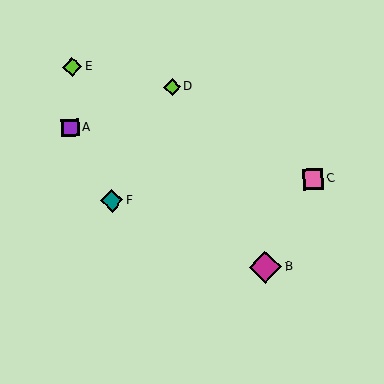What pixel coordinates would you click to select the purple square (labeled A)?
Click at (70, 128) to select the purple square A.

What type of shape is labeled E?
Shape E is a lime diamond.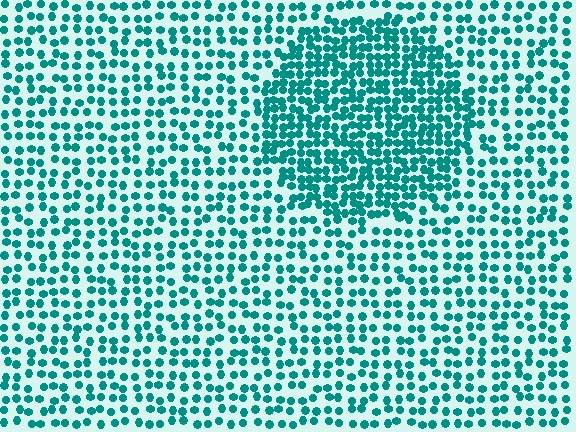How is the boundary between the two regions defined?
The boundary is defined by a change in element density (approximately 1.9x ratio). All elements are the same color, size, and shape.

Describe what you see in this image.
The image contains small teal elements arranged at two different densities. A circle-shaped region is visible where the elements are more densely packed than the surrounding area.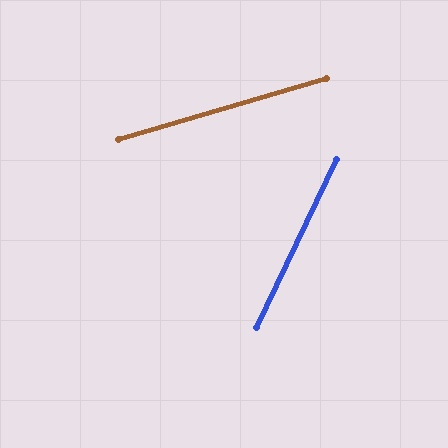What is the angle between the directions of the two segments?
Approximately 48 degrees.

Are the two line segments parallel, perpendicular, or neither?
Neither parallel nor perpendicular — they differ by about 48°.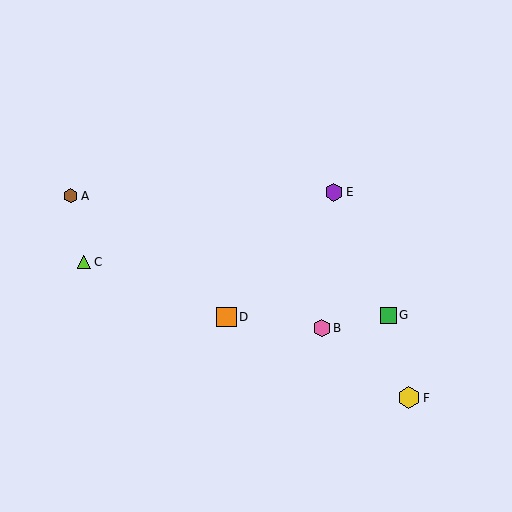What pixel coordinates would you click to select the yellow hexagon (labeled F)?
Click at (409, 398) to select the yellow hexagon F.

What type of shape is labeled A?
Shape A is a brown hexagon.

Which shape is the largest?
The yellow hexagon (labeled F) is the largest.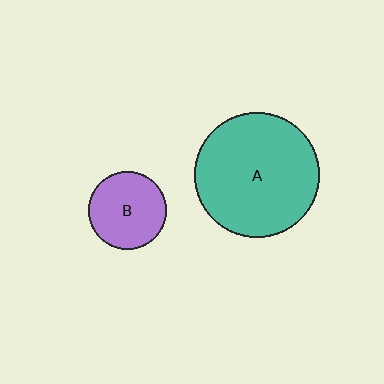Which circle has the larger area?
Circle A (teal).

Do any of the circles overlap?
No, none of the circles overlap.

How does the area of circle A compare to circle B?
Approximately 2.6 times.